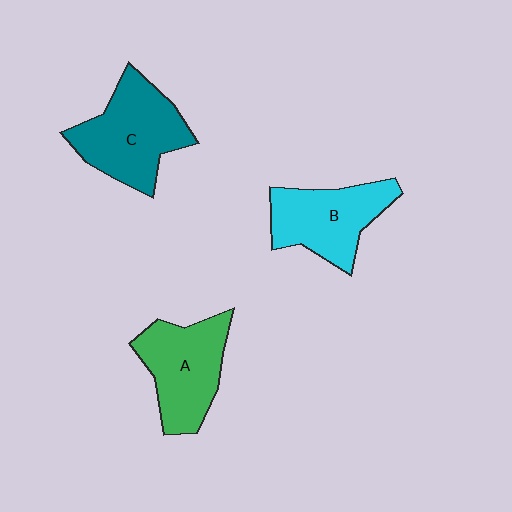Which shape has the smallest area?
Shape B (cyan).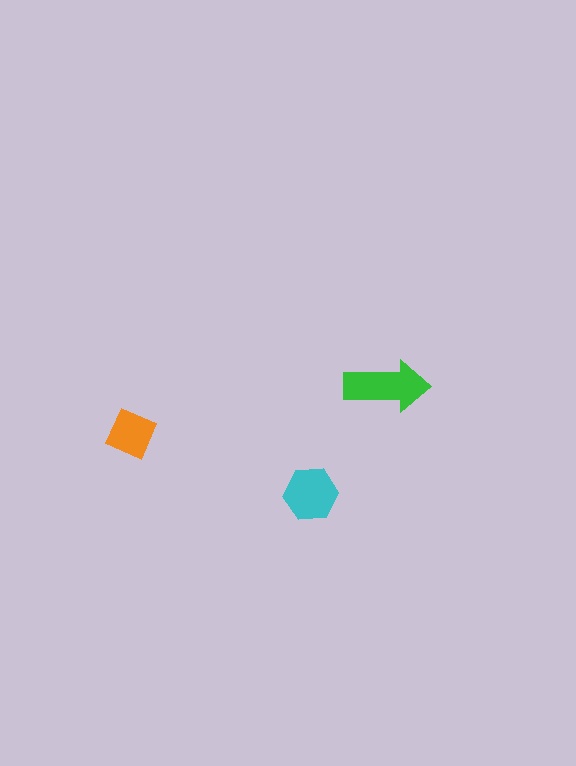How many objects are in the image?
There are 3 objects in the image.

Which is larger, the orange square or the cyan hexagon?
The cyan hexagon.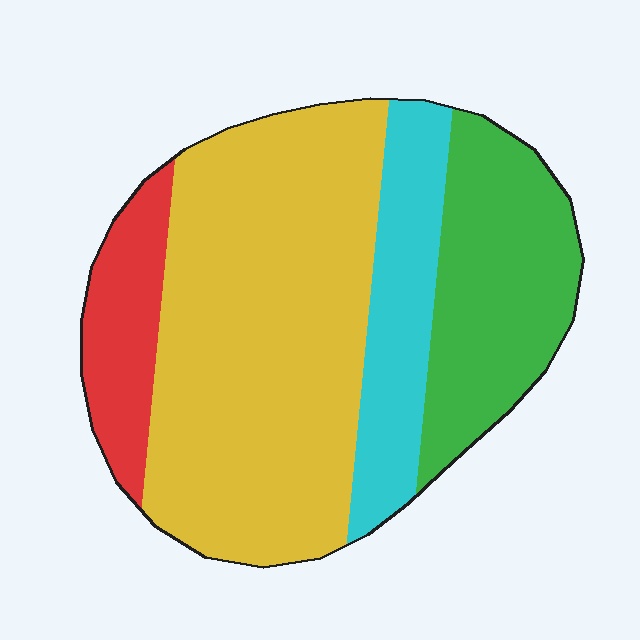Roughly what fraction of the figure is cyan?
Cyan covers 15% of the figure.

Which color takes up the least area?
Red, at roughly 10%.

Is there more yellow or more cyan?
Yellow.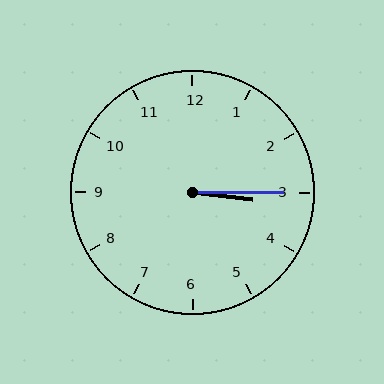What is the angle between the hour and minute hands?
Approximately 8 degrees.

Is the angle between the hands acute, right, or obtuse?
It is acute.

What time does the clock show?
3:15.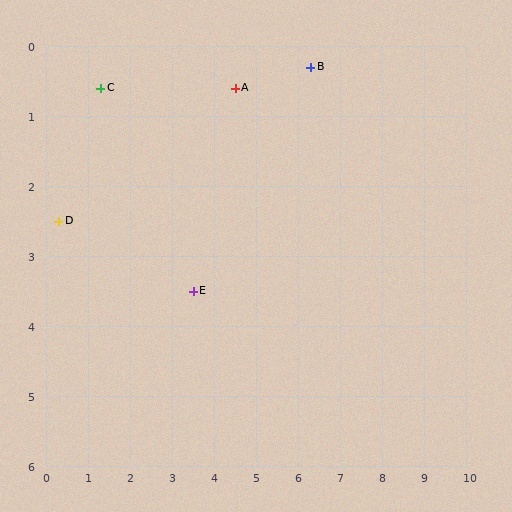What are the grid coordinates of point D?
Point D is at approximately (0.3, 2.5).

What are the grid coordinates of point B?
Point B is at approximately (6.3, 0.3).